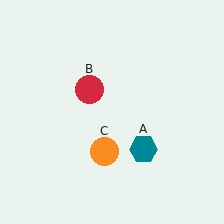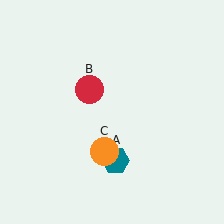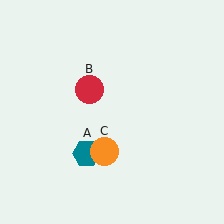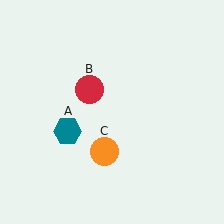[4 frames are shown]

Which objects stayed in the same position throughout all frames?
Red circle (object B) and orange circle (object C) remained stationary.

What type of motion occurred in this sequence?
The teal hexagon (object A) rotated clockwise around the center of the scene.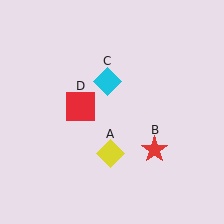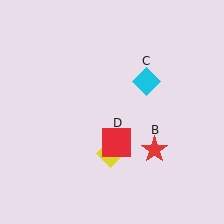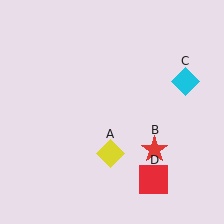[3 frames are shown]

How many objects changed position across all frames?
2 objects changed position: cyan diamond (object C), red square (object D).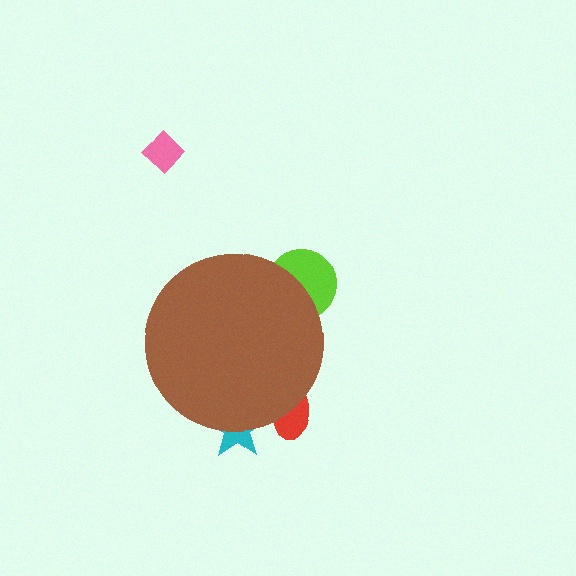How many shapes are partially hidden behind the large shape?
3 shapes are partially hidden.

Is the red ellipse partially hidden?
Yes, the red ellipse is partially hidden behind the brown circle.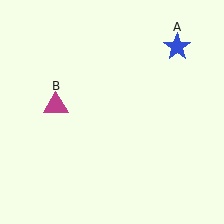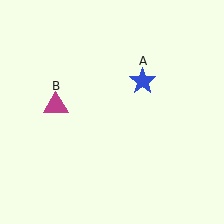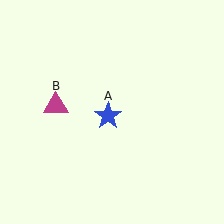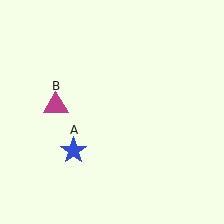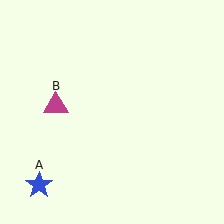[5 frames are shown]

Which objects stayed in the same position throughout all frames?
Magenta triangle (object B) remained stationary.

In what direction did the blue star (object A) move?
The blue star (object A) moved down and to the left.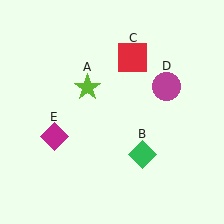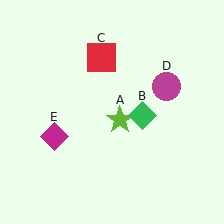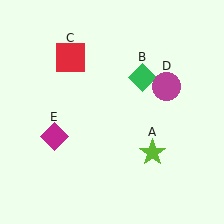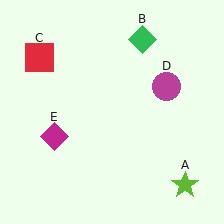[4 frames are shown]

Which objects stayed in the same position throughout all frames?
Magenta circle (object D) and magenta diamond (object E) remained stationary.